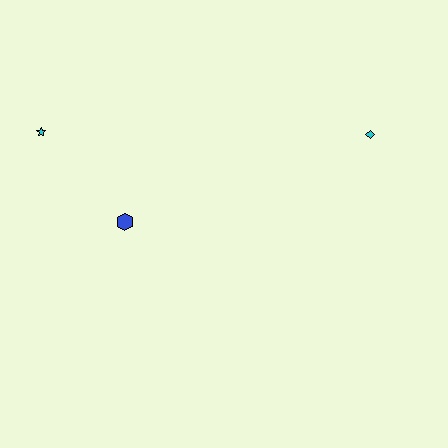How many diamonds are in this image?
There is 1 diamond.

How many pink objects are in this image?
There are no pink objects.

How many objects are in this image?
There are 3 objects.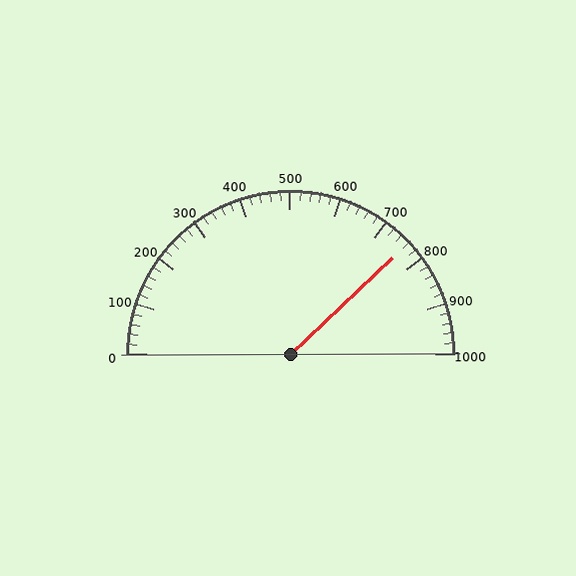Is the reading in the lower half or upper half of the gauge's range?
The reading is in the upper half of the range (0 to 1000).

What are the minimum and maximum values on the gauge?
The gauge ranges from 0 to 1000.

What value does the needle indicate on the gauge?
The needle indicates approximately 760.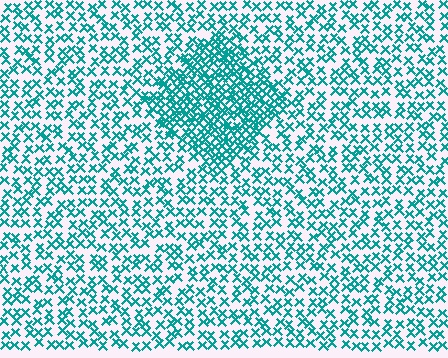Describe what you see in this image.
The image contains small teal elements arranged at two different densities. A diamond-shaped region is visible where the elements are more densely packed than the surrounding area.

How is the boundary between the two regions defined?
The boundary is defined by a change in element density (approximately 2.1x ratio). All elements are the same color, size, and shape.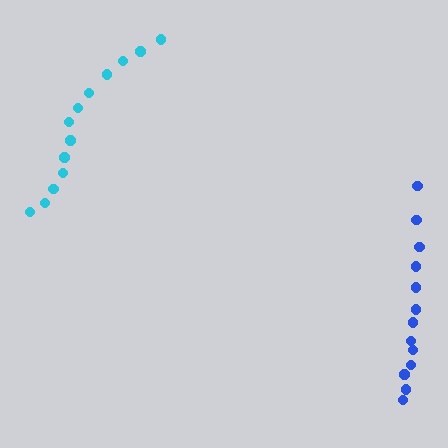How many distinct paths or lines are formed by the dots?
There are 2 distinct paths.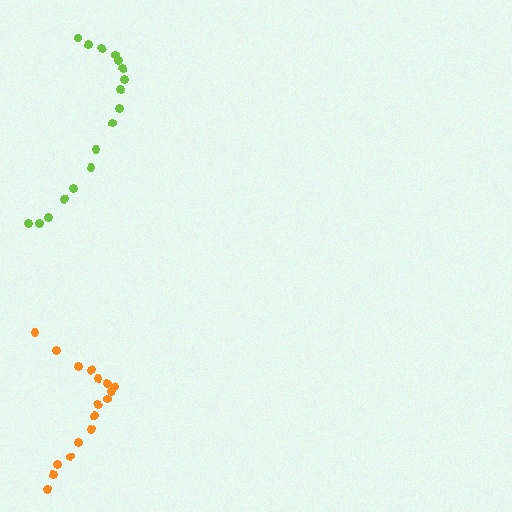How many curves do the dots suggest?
There are 2 distinct paths.